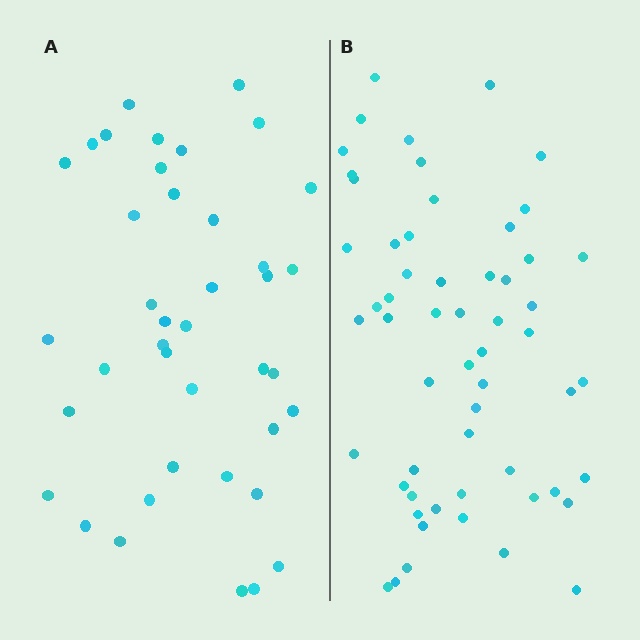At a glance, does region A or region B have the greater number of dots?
Region B (the right region) has more dots.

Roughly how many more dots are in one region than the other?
Region B has approximately 15 more dots than region A.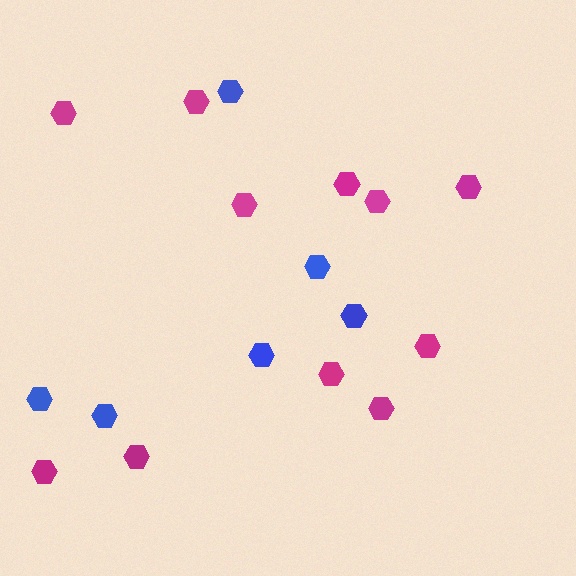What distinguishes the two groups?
There are 2 groups: one group of magenta hexagons (11) and one group of blue hexagons (6).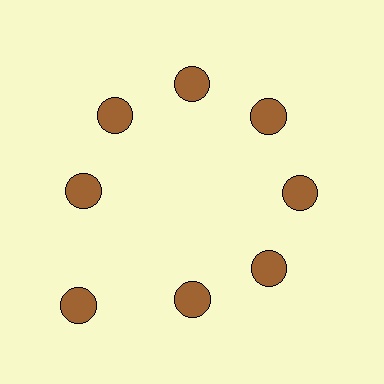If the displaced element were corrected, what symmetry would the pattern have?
It would have 8-fold rotational symmetry — the pattern would map onto itself every 45 degrees.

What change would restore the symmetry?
The symmetry would be restored by moving it inward, back onto the ring so that all 8 circles sit at equal angles and equal distance from the center.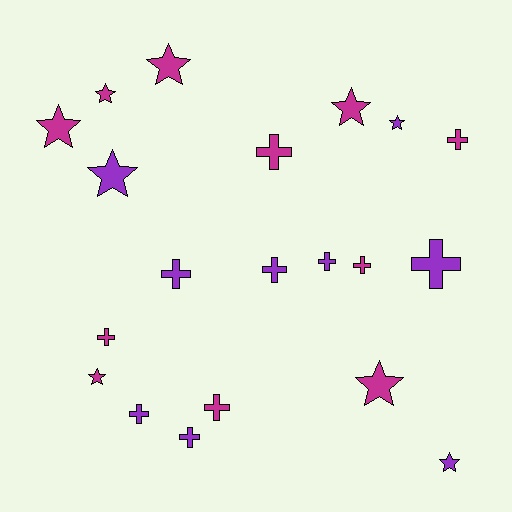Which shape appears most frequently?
Cross, with 11 objects.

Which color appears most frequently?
Magenta, with 11 objects.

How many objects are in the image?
There are 20 objects.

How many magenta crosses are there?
There are 5 magenta crosses.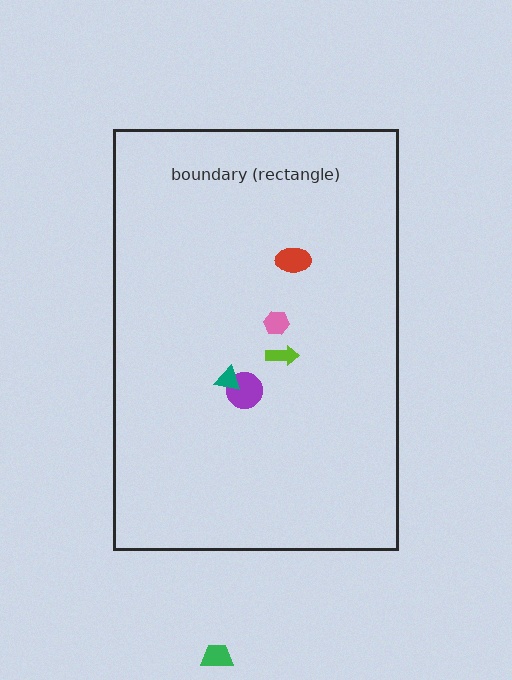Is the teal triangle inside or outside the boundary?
Inside.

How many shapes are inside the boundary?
5 inside, 1 outside.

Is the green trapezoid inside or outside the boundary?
Outside.